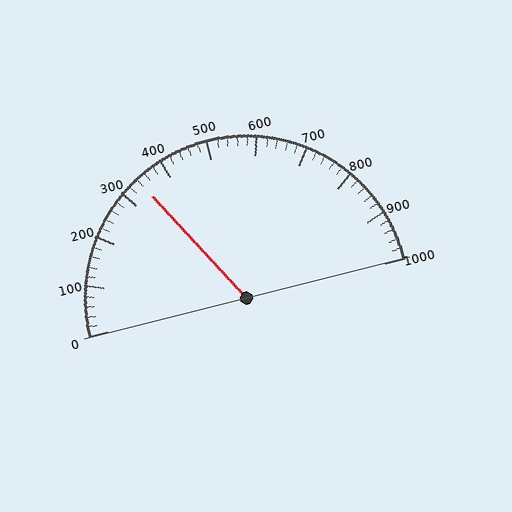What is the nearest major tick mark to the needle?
The nearest major tick mark is 300.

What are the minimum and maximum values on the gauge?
The gauge ranges from 0 to 1000.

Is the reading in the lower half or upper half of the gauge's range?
The reading is in the lower half of the range (0 to 1000).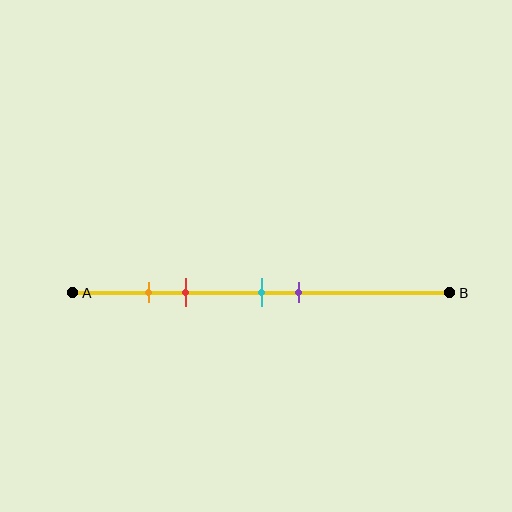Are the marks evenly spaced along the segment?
No, the marks are not evenly spaced.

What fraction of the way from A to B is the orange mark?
The orange mark is approximately 20% (0.2) of the way from A to B.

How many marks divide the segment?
There are 4 marks dividing the segment.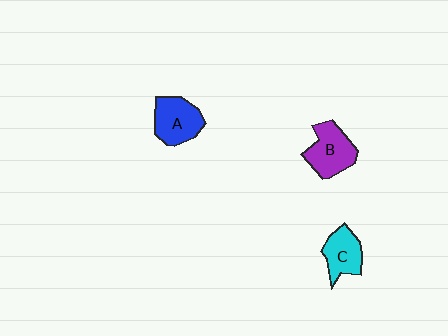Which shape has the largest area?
Shape B (purple).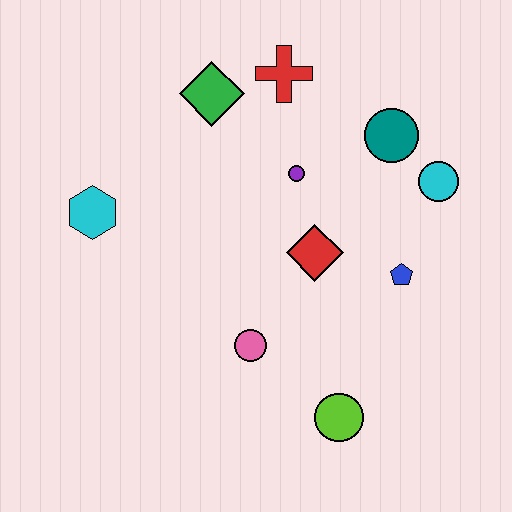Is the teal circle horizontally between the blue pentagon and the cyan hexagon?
Yes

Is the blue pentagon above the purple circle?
No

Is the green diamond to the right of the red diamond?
No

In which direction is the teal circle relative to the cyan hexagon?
The teal circle is to the right of the cyan hexagon.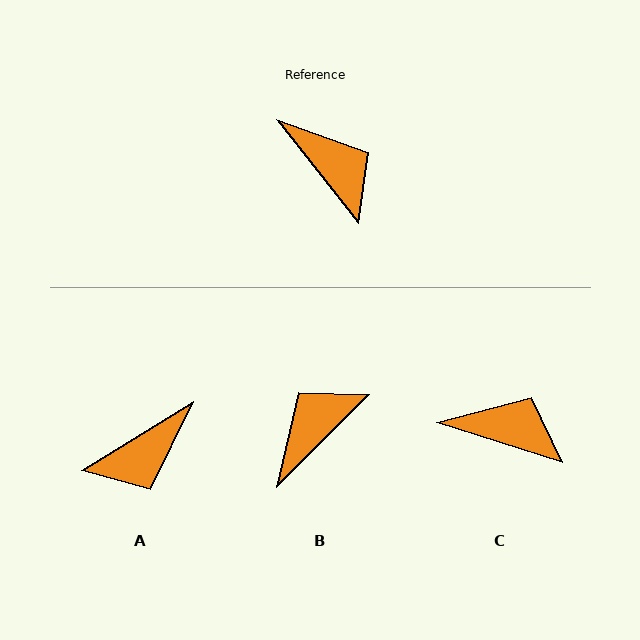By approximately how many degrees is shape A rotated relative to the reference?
Approximately 97 degrees clockwise.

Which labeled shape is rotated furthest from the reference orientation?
A, about 97 degrees away.